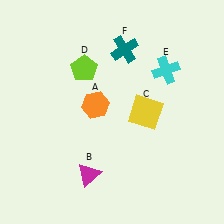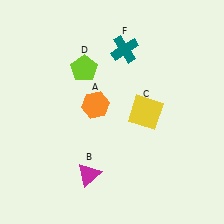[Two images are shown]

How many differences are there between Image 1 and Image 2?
There is 1 difference between the two images.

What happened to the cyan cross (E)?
The cyan cross (E) was removed in Image 2. It was in the top-right area of Image 1.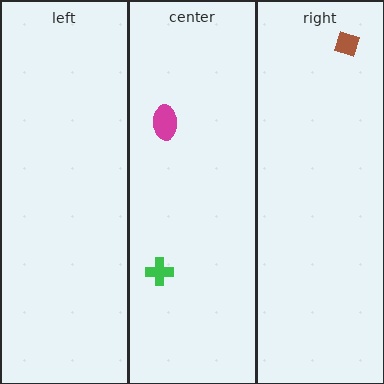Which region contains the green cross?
The center region.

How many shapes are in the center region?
2.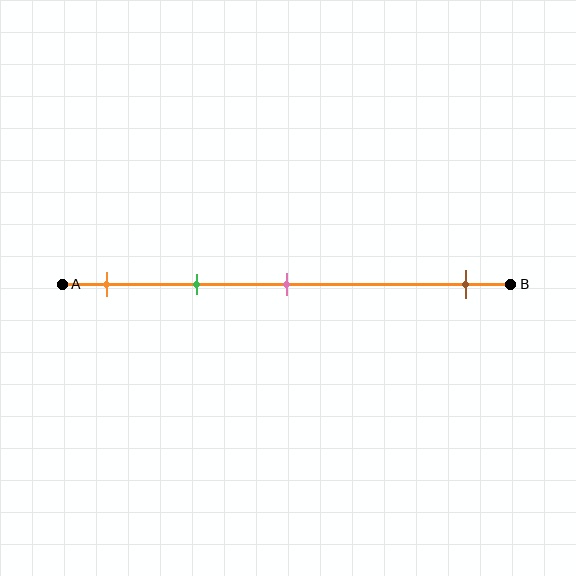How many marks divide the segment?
There are 4 marks dividing the segment.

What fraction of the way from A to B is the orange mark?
The orange mark is approximately 10% (0.1) of the way from A to B.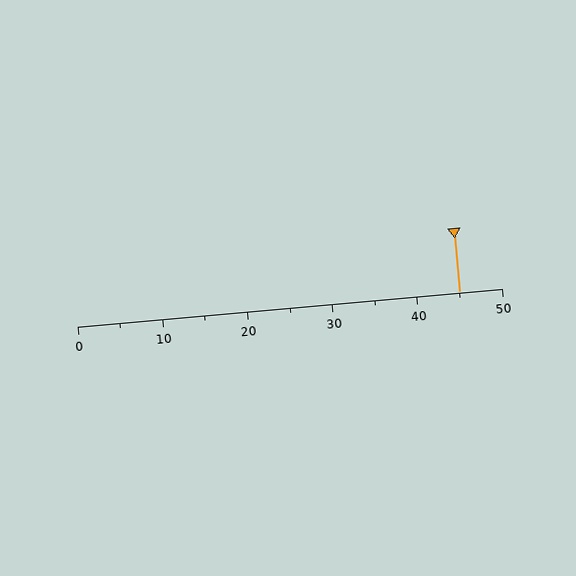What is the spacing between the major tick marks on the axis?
The major ticks are spaced 10 apart.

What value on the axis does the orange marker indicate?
The marker indicates approximately 45.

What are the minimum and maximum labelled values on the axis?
The axis runs from 0 to 50.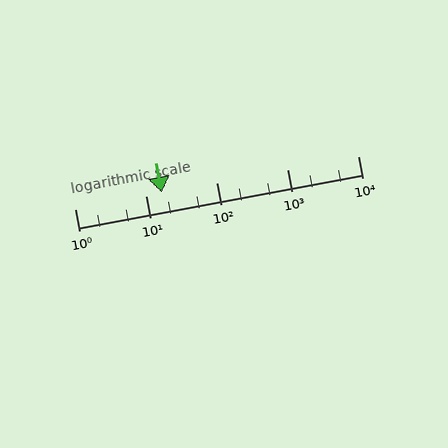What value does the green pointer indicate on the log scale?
The pointer indicates approximately 17.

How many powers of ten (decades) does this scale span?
The scale spans 4 decades, from 1 to 10000.